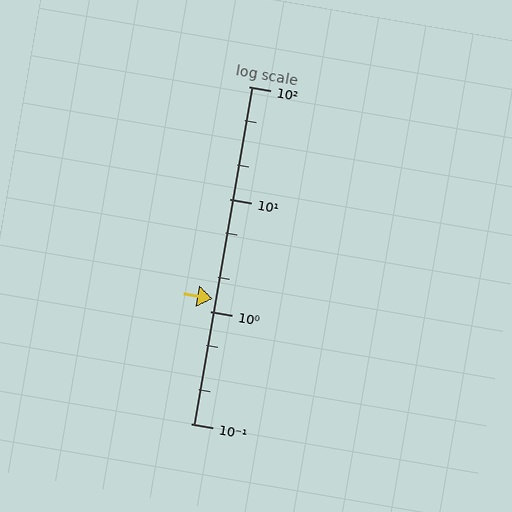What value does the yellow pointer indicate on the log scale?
The pointer indicates approximately 1.3.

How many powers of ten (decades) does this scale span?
The scale spans 3 decades, from 0.1 to 100.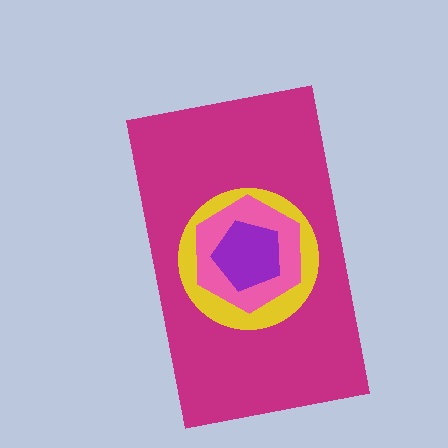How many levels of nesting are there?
4.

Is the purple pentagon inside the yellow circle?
Yes.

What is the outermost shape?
The magenta rectangle.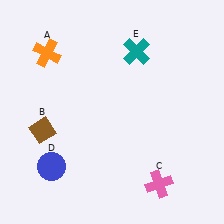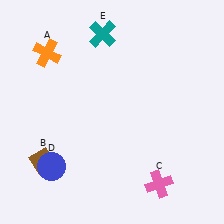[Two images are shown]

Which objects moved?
The objects that moved are: the brown diamond (B), the teal cross (E).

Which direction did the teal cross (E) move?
The teal cross (E) moved left.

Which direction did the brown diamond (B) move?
The brown diamond (B) moved down.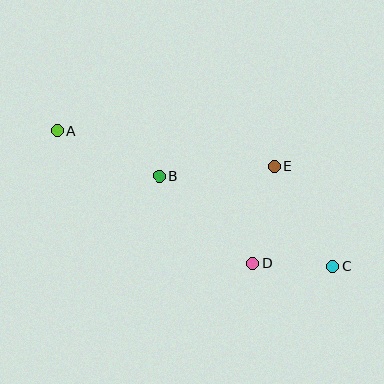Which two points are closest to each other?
Points C and D are closest to each other.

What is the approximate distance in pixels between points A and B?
The distance between A and B is approximately 112 pixels.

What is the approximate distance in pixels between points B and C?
The distance between B and C is approximately 195 pixels.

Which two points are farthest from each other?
Points A and C are farthest from each other.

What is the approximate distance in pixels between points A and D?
The distance between A and D is approximately 236 pixels.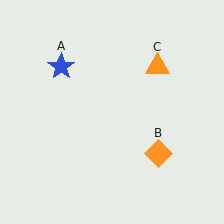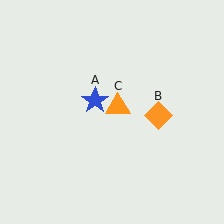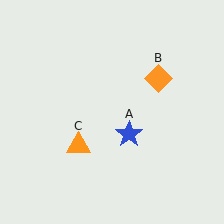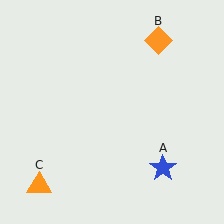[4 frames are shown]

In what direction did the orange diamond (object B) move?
The orange diamond (object B) moved up.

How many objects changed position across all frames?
3 objects changed position: blue star (object A), orange diamond (object B), orange triangle (object C).